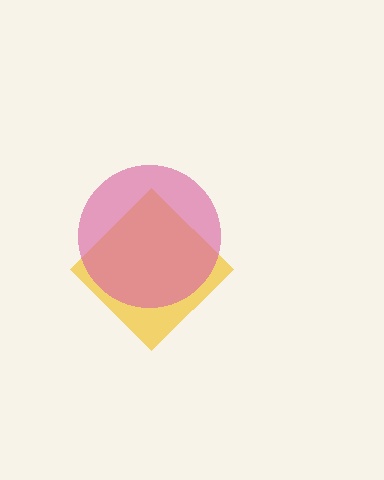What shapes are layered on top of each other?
The layered shapes are: a yellow diamond, a pink circle.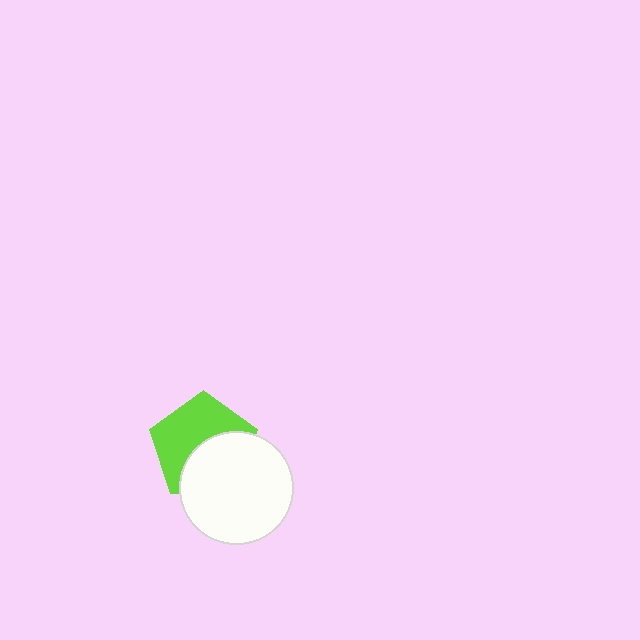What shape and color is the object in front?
The object in front is a white circle.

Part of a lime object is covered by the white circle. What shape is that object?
It is a pentagon.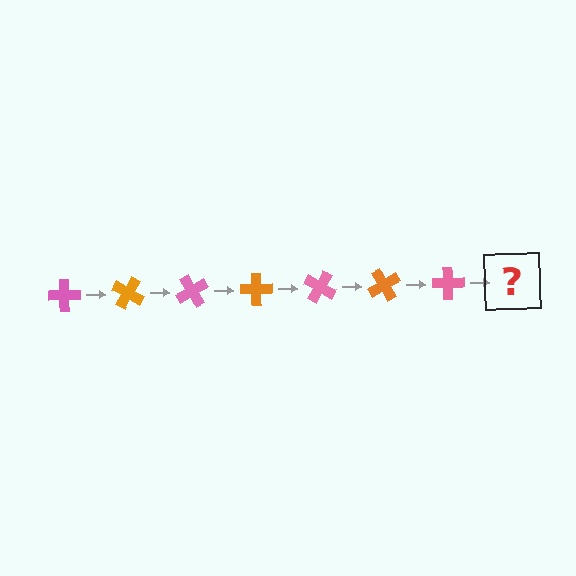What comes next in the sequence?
The next element should be an orange cross, rotated 210 degrees from the start.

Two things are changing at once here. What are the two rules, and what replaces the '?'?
The two rules are that it rotates 30 degrees each step and the color cycles through pink and orange. The '?' should be an orange cross, rotated 210 degrees from the start.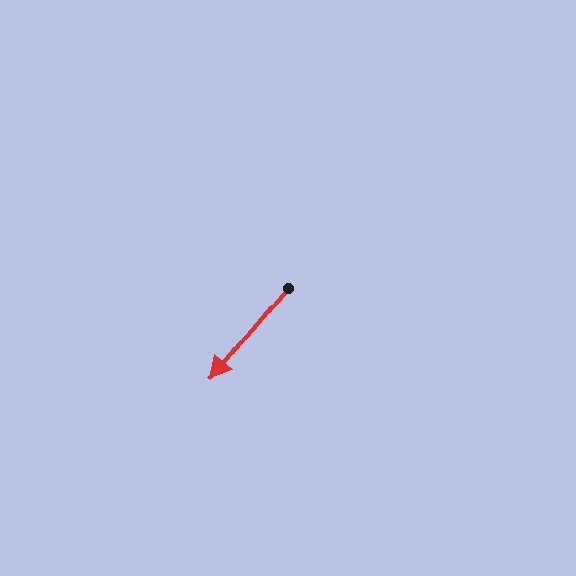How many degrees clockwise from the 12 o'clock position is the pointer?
Approximately 219 degrees.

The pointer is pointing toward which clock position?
Roughly 7 o'clock.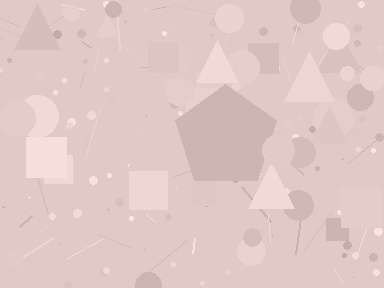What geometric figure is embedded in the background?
A pentagon is embedded in the background.